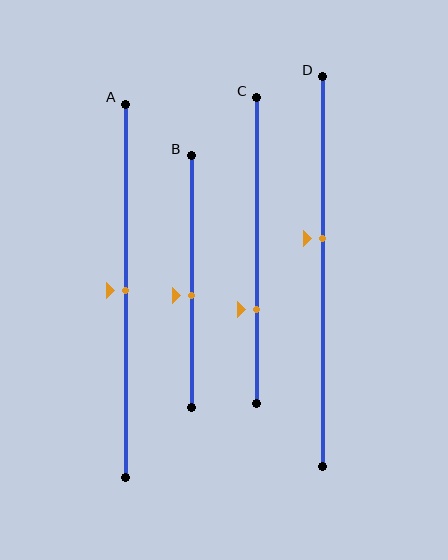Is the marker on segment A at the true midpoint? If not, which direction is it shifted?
Yes, the marker on segment A is at the true midpoint.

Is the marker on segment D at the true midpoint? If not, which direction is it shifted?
No, the marker on segment D is shifted upward by about 8% of the segment length.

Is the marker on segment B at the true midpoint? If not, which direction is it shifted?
No, the marker on segment B is shifted downward by about 5% of the segment length.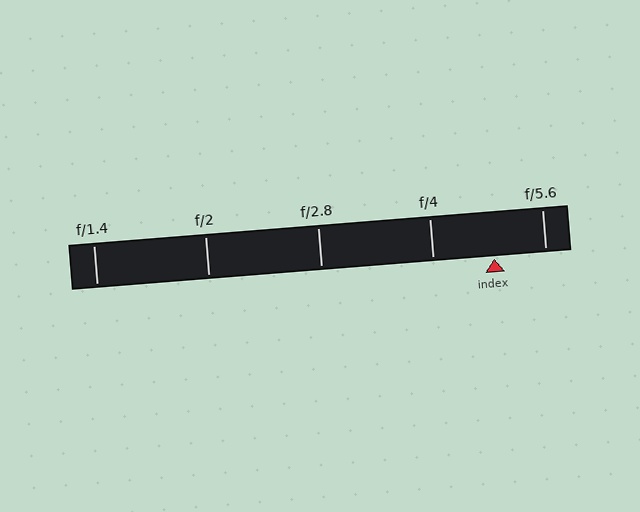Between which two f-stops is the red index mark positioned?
The index mark is between f/4 and f/5.6.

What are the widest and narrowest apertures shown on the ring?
The widest aperture shown is f/1.4 and the narrowest is f/5.6.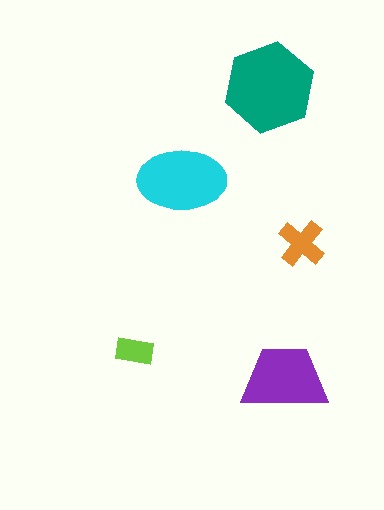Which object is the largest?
The teal hexagon.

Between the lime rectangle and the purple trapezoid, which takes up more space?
The purple trapezoid.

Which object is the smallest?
The lime rectangle.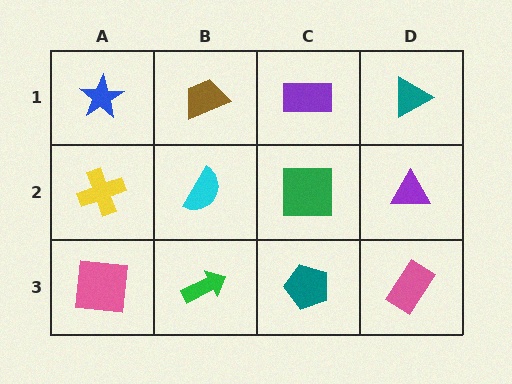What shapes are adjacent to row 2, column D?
A teal triangle (row 1, column D), a pink rectangle (row 3, column D), a green square (row 2, column C).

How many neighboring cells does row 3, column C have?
3.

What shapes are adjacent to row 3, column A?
A yellow cross (row 2, column A), a green arrow (row 3, column B).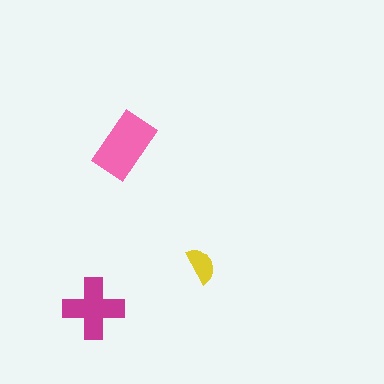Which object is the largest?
The pink rectangle.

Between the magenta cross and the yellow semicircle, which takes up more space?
The magenta cross.